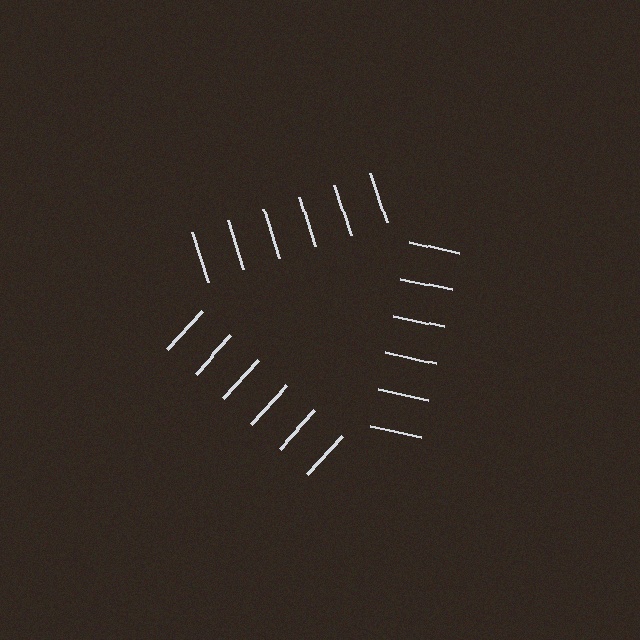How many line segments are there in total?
18 — 6 along each of the 3 edges.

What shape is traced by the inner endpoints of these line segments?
An illusory triangle — the line segments terminate on its edges but no continuous stroke is drawn.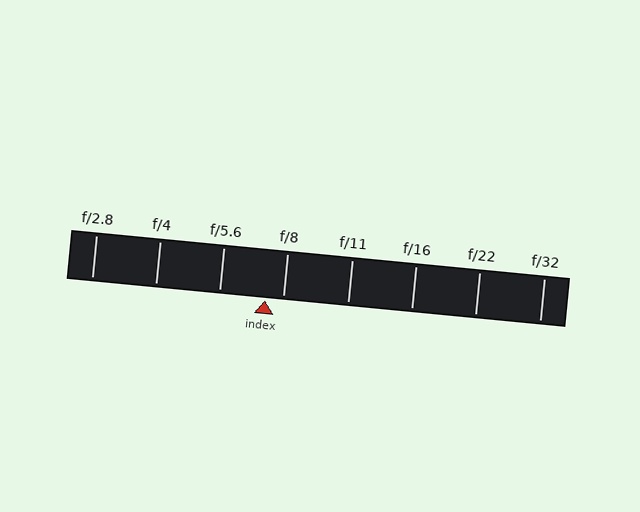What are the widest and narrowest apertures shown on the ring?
The widest aperture shown is f/2.8 and the narrowest is f/32.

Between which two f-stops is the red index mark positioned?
The index mark is between f/5.6 and f/8.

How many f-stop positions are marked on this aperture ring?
There are 8 f-stop positions marked.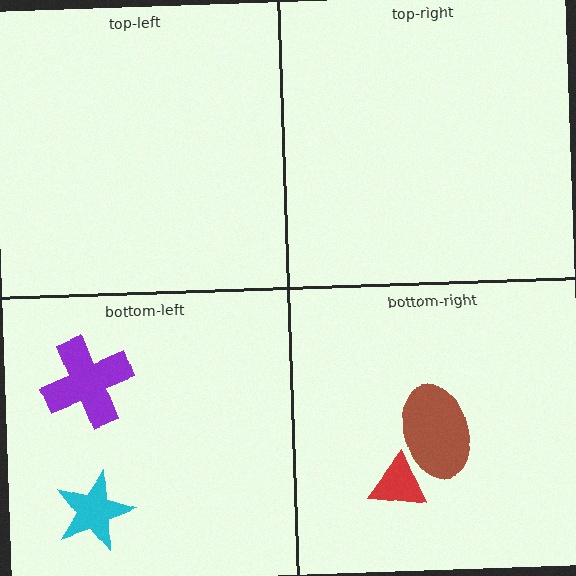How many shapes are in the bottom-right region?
2.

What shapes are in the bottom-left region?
The purple cross, the cyan star.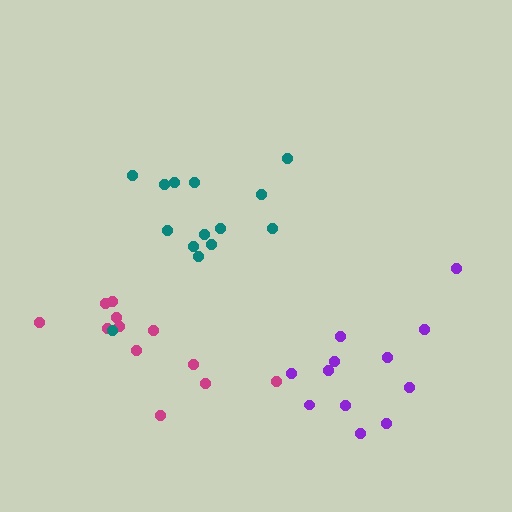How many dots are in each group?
Group 1: 12 dots, Group 2: 12 dots, Group 3: 14 dots (38 total).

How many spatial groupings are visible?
There are 3 spatial groupings.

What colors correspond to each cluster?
The clusters are colored: magenta, purple, teal.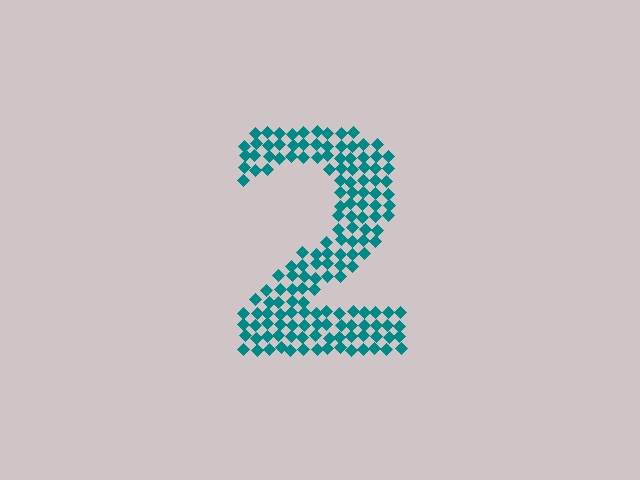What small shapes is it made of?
It is made of small diamonds.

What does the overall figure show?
The overall figure shows the digit 2.